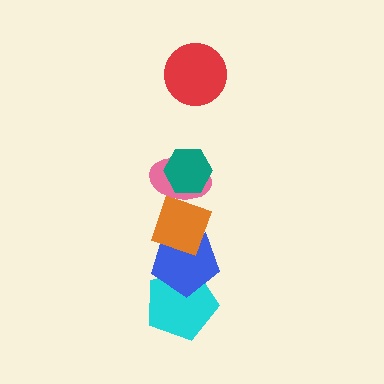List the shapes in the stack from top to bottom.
From top to bottom: the red circle, the teal hexagon, the pink ellipse, the orange diamond, the blue pentagon, the cyan pentagon.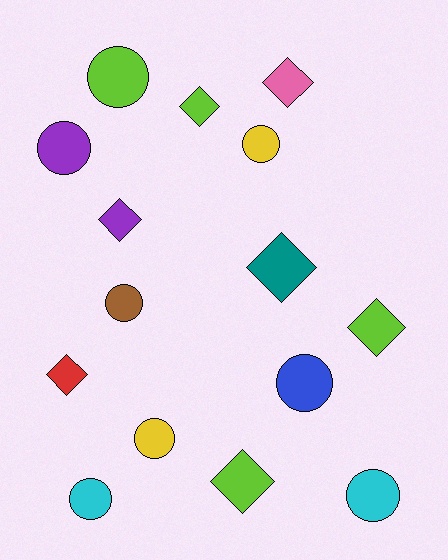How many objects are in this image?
There are 15 objects.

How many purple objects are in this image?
There are 2 purple objects.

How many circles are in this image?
There are 8 circles.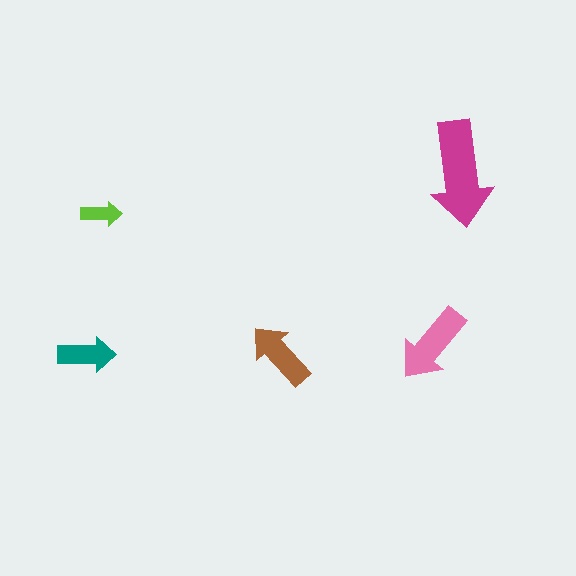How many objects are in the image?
There are 5 objects in the image.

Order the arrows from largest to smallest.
the magenta one, the pink one, the brown one, the teal one, the lime one.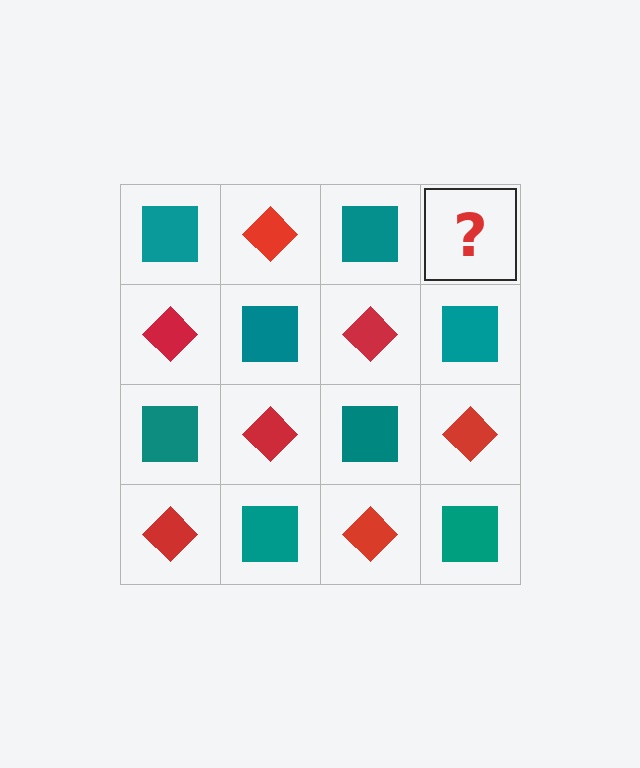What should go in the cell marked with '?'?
The missing cell should contain a red diamond.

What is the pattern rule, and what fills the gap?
The rule is that it alternates teal square and red diamond in a checkerboard pattern. The gap should be filled with a red diamond.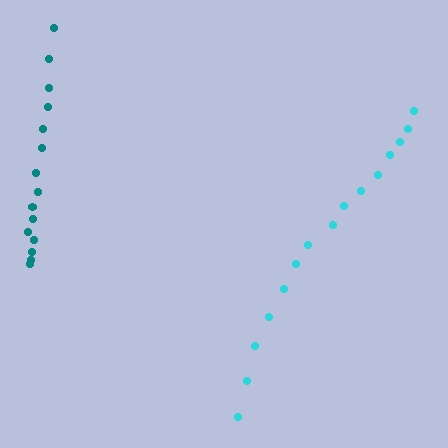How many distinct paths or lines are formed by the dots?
There are 2 distinct paths.